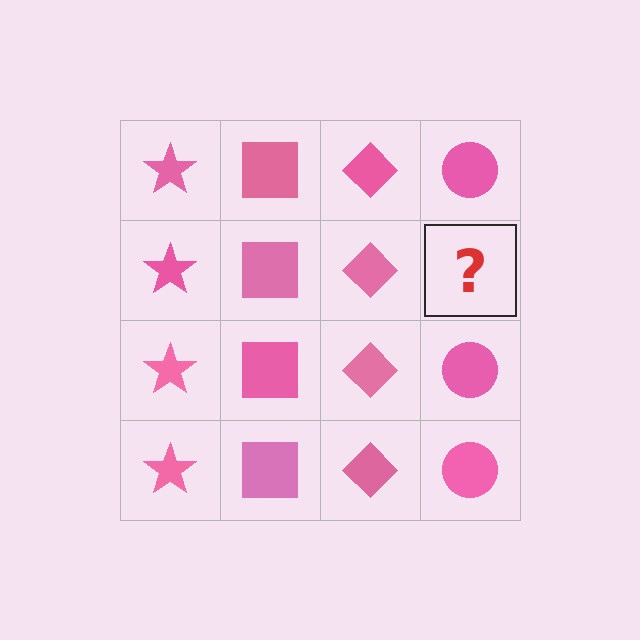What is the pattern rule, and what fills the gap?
The rule is that each column has a consistent shape. The gap should be filled with a pink circle.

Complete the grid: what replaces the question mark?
The question mark should be replaced with a pink circle.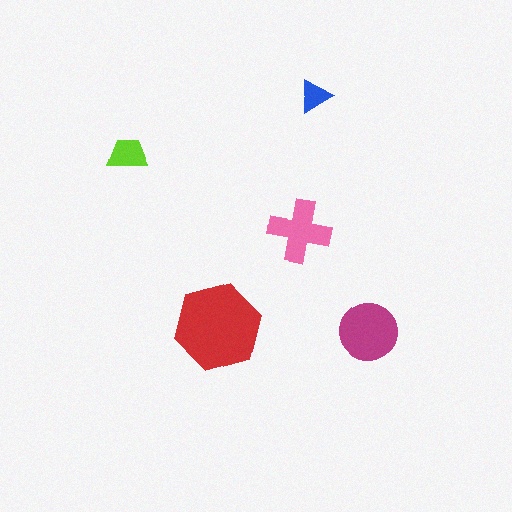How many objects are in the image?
There are 5 objects in the image.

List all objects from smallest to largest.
The blue triangle, the lime trapezoid, the pink cross, the magenta circle, the red hexagon.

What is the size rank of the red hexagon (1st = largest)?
1st.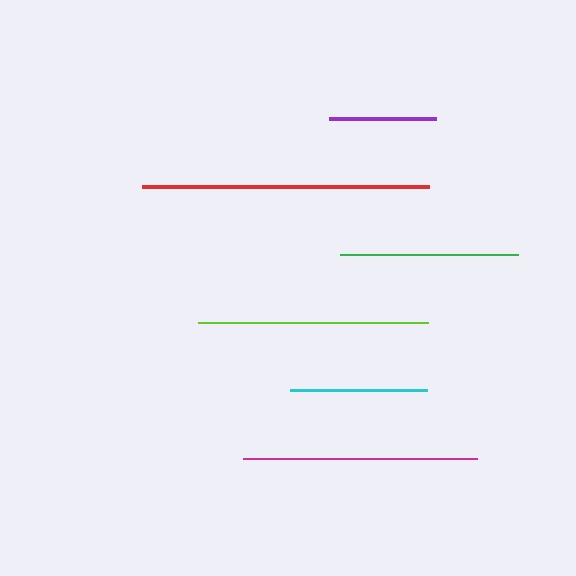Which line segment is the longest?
The red line is the longest at approximately 286 pixels.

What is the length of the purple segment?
The purple segment is approximately 106 pixels long.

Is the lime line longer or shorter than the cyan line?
The lime line is longer than the cyan line.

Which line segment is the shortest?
The purple line is the shortest at approximately 106 pixels.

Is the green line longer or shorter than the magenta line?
The magenta line is longer than the green line.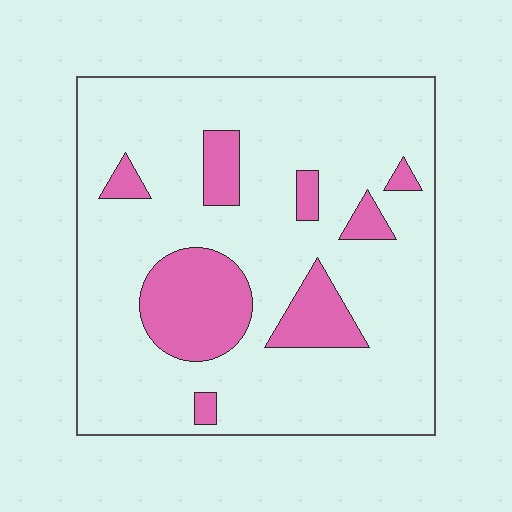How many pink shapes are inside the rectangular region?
8.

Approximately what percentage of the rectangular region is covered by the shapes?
Approximately 20%.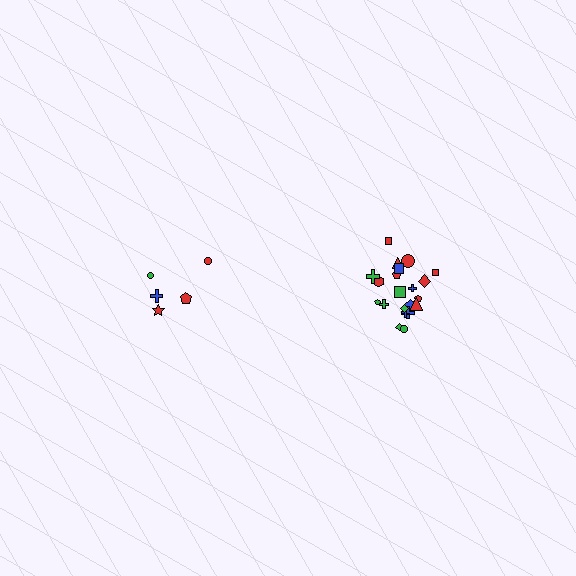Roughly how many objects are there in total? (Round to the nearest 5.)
Roughly 25 objects in total.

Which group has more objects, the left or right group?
The right group.